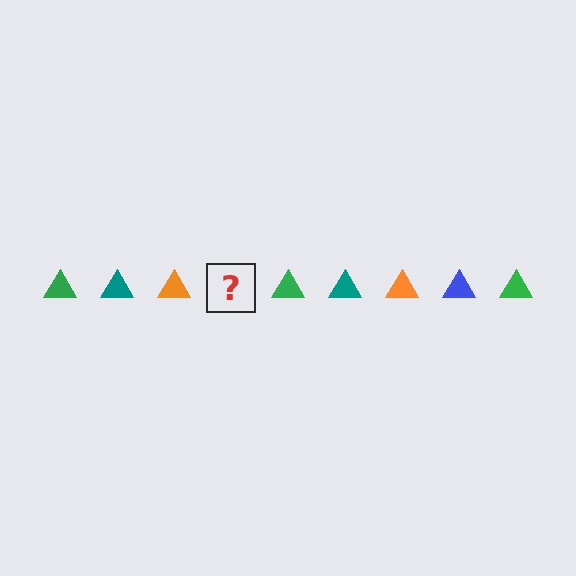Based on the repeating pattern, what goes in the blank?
The blank should be a blue triangle.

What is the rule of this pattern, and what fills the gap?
The rule is that the pattern cycles through green, teal, orange, blue triangles. The gap should be filled with a blue triangle.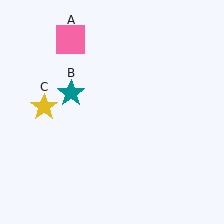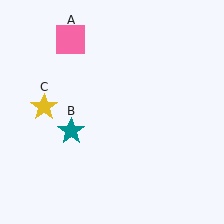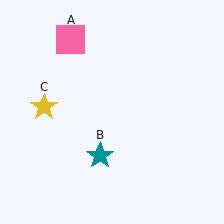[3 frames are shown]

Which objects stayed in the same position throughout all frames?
Pink square (object A) and yellow star (object C) remained stationary.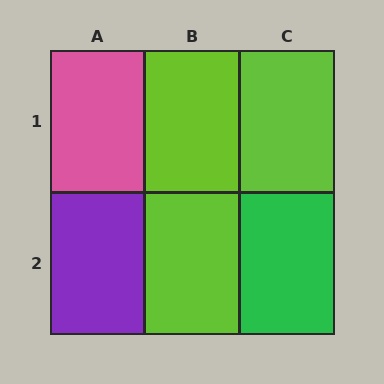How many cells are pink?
1 cell is pink.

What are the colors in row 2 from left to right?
Purple, lime, green.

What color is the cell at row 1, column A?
Pink.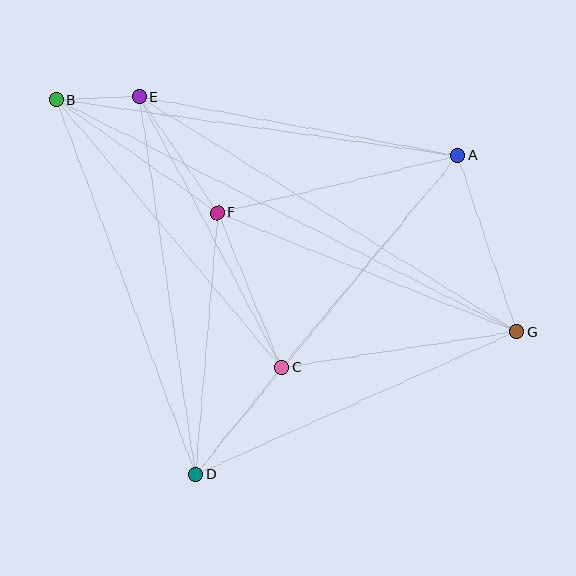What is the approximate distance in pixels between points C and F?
The distance between C and F is approximately 167 pixels.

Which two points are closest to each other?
Points B and E are closest to each other.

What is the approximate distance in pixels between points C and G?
The distance between C and G is approximately 238 pixels.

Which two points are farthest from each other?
Points B and G are farthest from each other.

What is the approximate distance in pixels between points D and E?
The distance between D and E is approximately 381 pixels.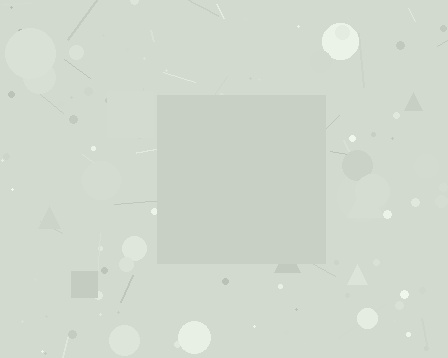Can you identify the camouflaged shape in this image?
The camouflaged shape is a square.